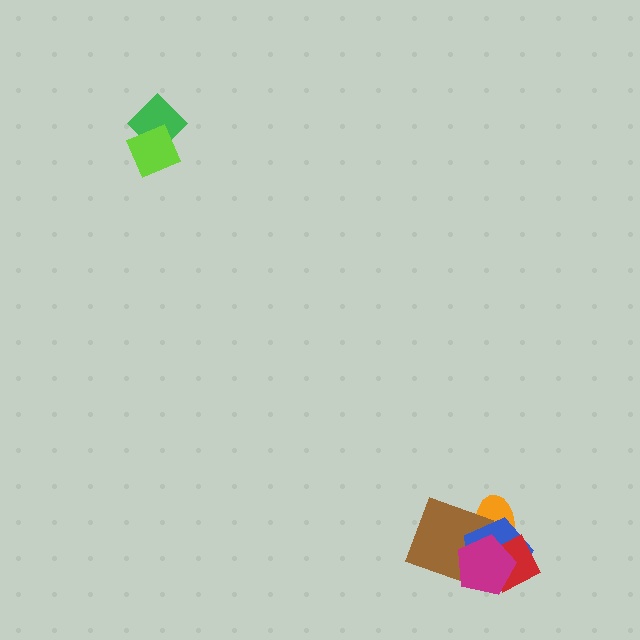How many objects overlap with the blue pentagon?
4 objects overlap with the blue pentagon.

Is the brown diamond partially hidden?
Yes, it is partially covered by another shape.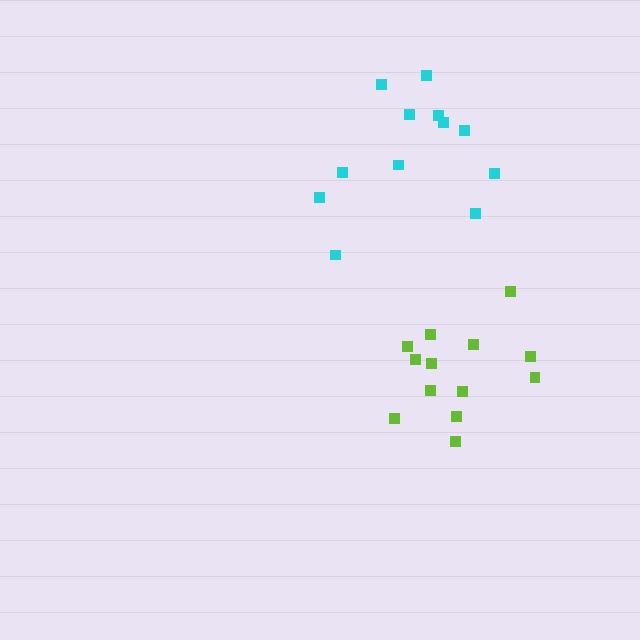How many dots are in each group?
Group 1: 13 dots, Group 2: 12 dots (25 total).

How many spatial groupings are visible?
There are 2 spatial groupings.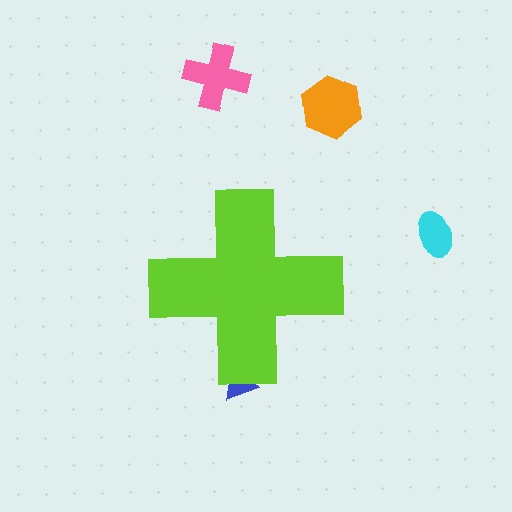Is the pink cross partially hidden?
No, the pink cross is fully visible.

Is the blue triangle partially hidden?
Yes, the blue triangle is partially hidden behind the lime cross.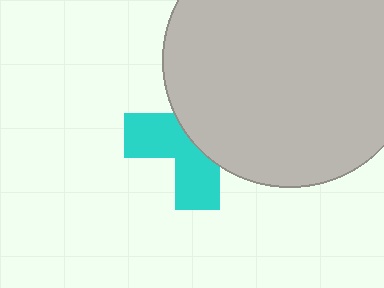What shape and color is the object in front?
The object in front is a light gray circle.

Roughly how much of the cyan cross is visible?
About half of it is visible (roughly 46%).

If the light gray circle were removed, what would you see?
You would see the complete cyan cross.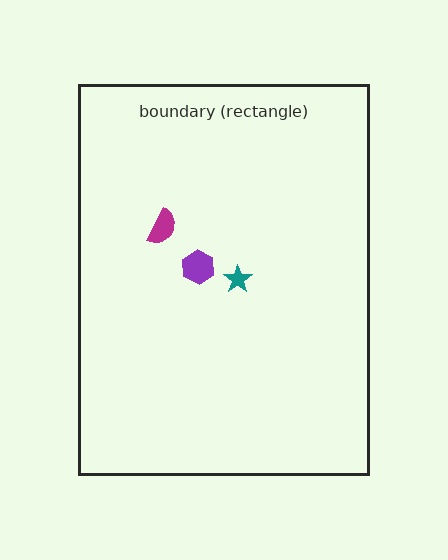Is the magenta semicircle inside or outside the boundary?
Inside.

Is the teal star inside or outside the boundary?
Inside.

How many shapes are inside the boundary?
3 inside, 0 outside.